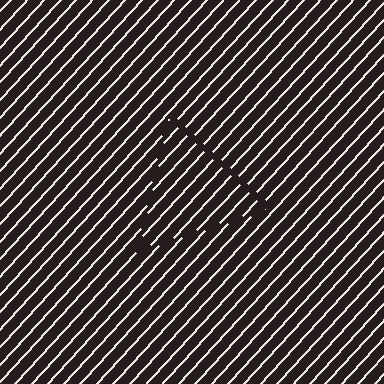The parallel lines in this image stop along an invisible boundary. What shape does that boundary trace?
An illusory triangle. The interior of the shape contains the same grating, shifted by half a period — the contour is defined by the phase discontinuity where line-ends from the inner and outer gratings abut.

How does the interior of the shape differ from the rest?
The interior of the shape contains the same grating, shifted by half a period — the contour is defined by the phase discontinuity where line-ends from the inner and outer gratings abut.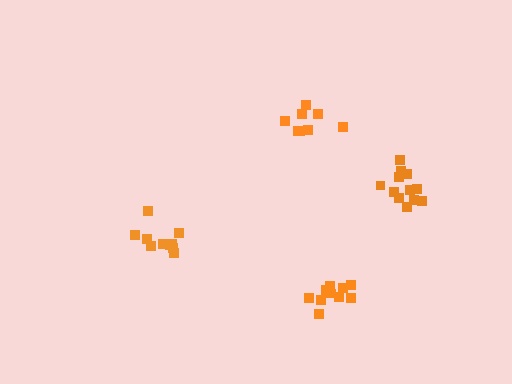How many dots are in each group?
Group 1: 8 dots, Group 2: 10 dots, Group 3: 10 dots, Group 4: 12 dots (40 total).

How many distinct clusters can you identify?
There are 4 distinct clusters.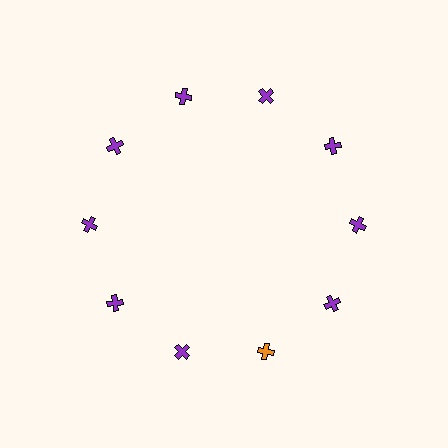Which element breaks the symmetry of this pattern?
The orange cross at roughly the 5 o'clock position breaks the symmetry. All other shapes are purple crosses.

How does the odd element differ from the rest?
It has a different color: orange instead of purple.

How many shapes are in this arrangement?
There are 10 shapes arranged in a ring pattern.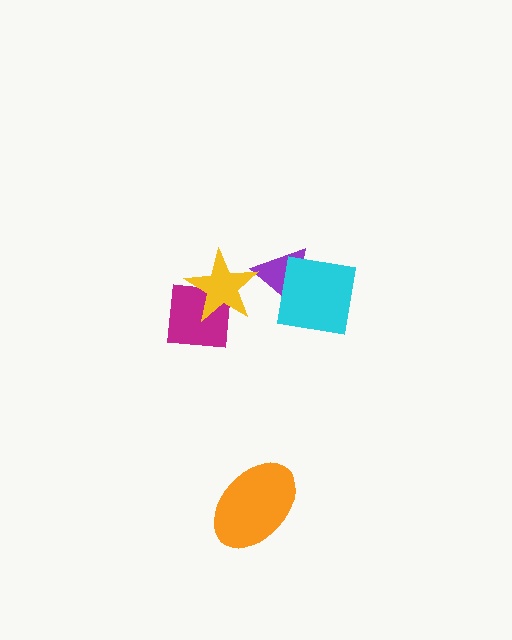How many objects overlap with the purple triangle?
2 objects overlap with the purple triangle.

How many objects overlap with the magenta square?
1 object overlaps with the magenta square.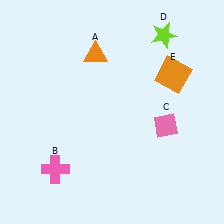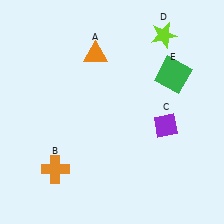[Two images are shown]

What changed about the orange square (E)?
In Image 1, E is orange. In Image 2, it changed to green.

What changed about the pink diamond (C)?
In Image 1, C is pink. In Image 2, it changed to purple.